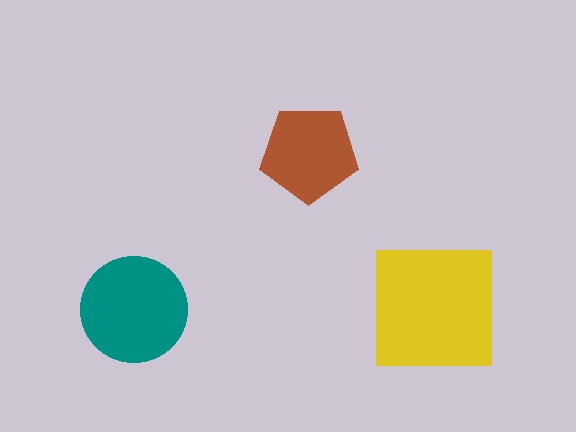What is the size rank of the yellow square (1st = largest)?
1st.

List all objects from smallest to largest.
The brown pentagon, the teal circle, the yellow square.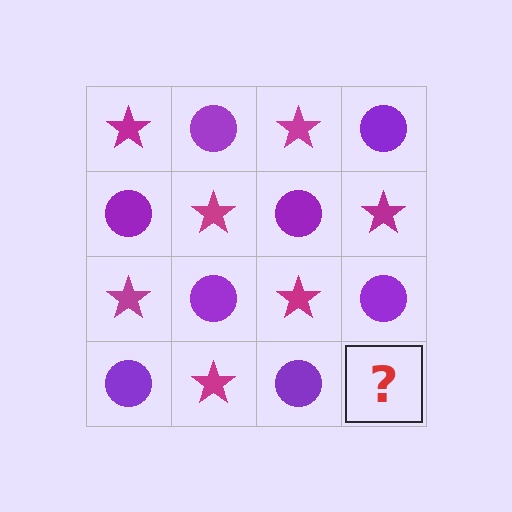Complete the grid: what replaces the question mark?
The question mark should be replaced with a magenta star.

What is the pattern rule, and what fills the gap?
The rule is that it alternates magenta star and purple circle in a checkerboard pattern. The gap should be filled with a magenta star.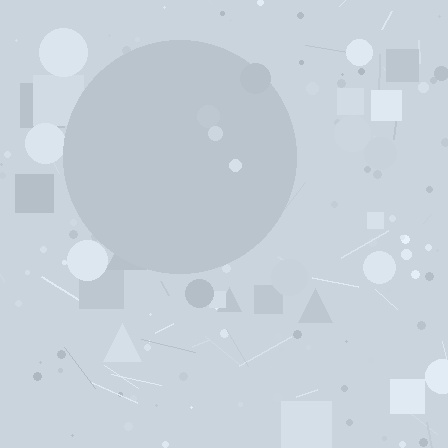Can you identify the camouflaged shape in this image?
The camouflaged shape is a circle.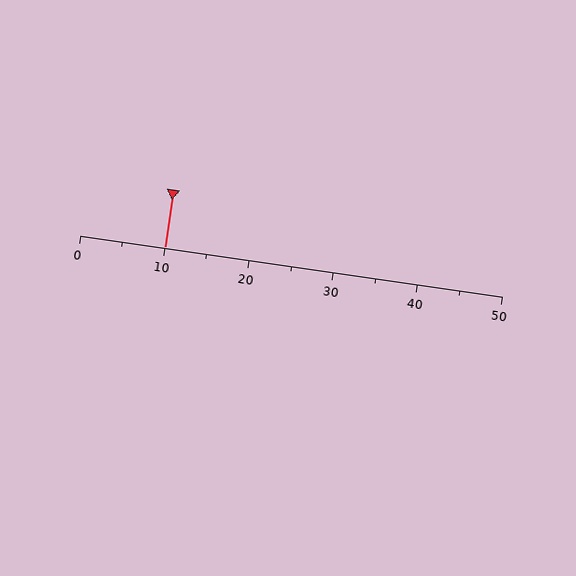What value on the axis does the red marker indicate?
The marker indicates approximately 10.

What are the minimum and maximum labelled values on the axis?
The axis runs from 0 to 50.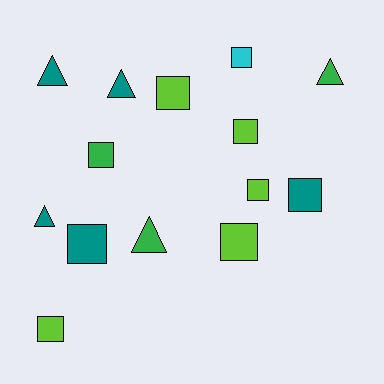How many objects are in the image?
There are 14 objects.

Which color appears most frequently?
Lime, with 5 objects.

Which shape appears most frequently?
Square, with 9 objects.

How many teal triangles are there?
There are 3 teal triangles.